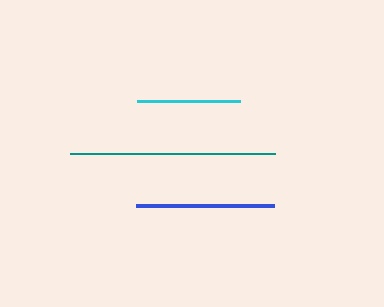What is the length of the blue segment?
The blue segment is approximately 138 pixels long.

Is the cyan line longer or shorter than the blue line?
The blue line is longer than the cyan line.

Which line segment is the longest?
The teal line is the longest at approximately 205 pixels.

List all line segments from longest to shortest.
From longest to shortest: teal, blue, cyan.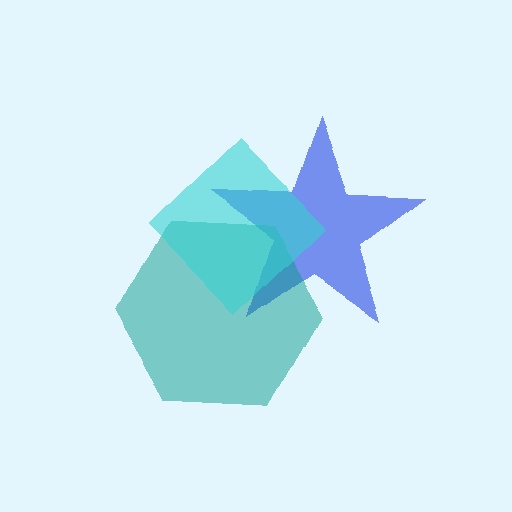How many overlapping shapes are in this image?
There are 3 overlapping shapes in the image.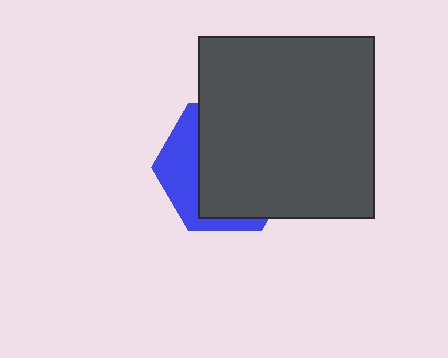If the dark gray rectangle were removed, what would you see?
You would see the complete blue hexagon.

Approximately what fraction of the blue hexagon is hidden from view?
Roughly 69% of the blue hexagon is hidden behind the dark gray rectangle.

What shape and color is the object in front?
The object in front is a dark gray rectangle.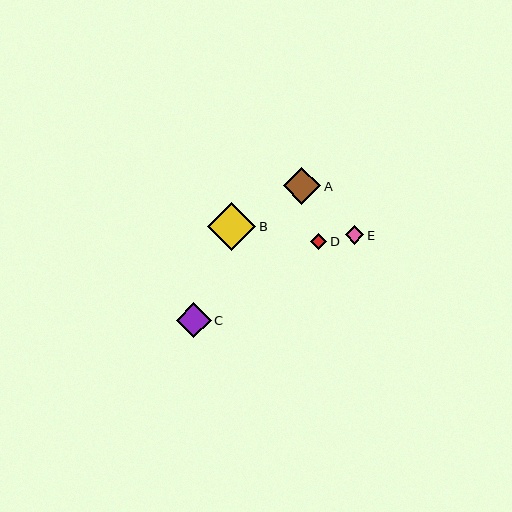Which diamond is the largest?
Diamond B is the largest with a size of approximately 48 pixels.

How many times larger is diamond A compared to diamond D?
Diamond A is approximately 2.3 times the size of diamond D.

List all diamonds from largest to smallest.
From largest to smallest: B, A, C, E, D.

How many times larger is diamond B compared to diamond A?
Diamond B is approximately 1.3 times the size of diamond A.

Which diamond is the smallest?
Diamond D is the smallest with a size of approximately 16 pixels.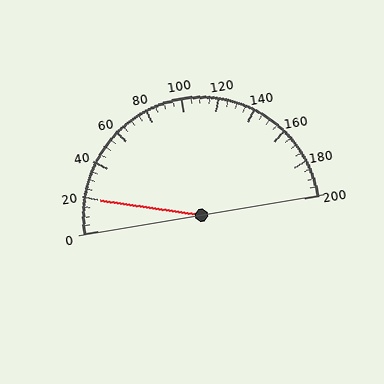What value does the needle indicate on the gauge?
The needle indicates approximately 20.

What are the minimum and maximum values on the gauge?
The gauge ranges from 0 to 200.